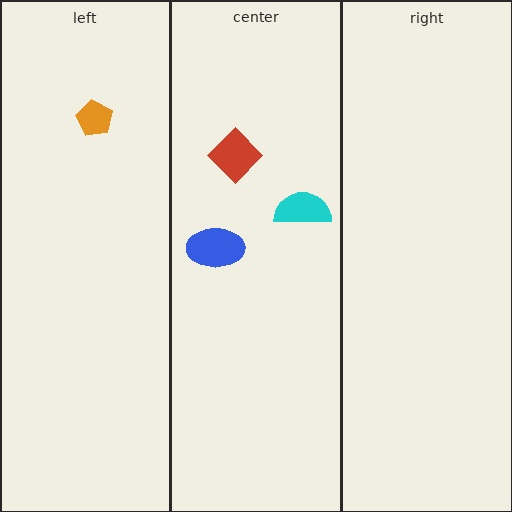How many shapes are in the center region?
3.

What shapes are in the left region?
The orange pentagon.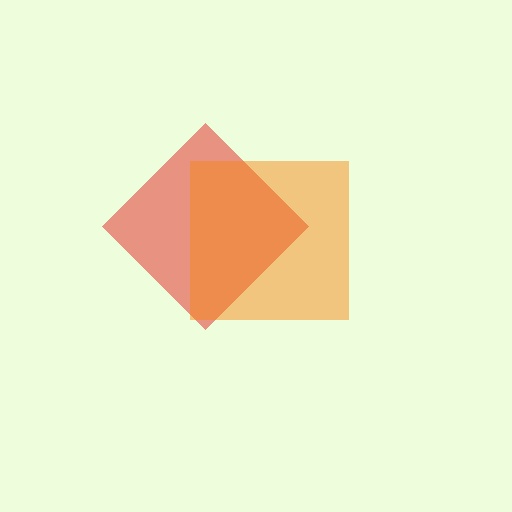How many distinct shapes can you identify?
There are 2 distinct shapes: a red diamond, an orange square.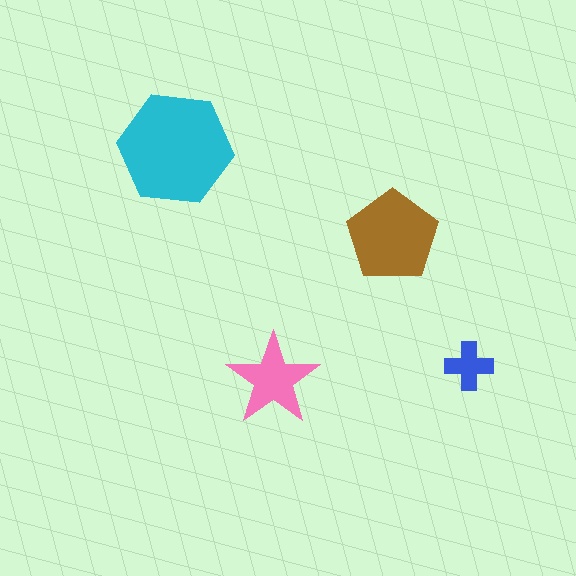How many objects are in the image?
There are 4 objects in the image.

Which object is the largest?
The cyan hexagon.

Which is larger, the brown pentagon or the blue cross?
The brown pentagon.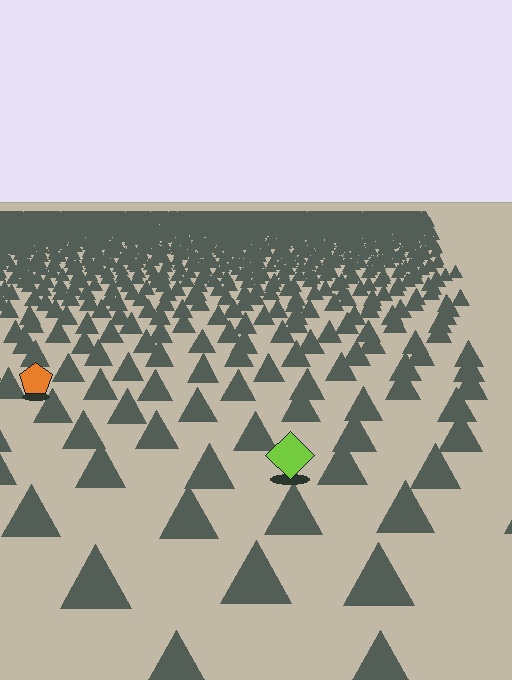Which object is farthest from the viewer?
The orange pentagon is farthest from the viewer. It appears smaller and the ground texture around it is denser.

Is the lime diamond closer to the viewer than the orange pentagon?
Yes. The lime diamond is closer — you can tell from the texture gradient: the ground texture is coarser near it.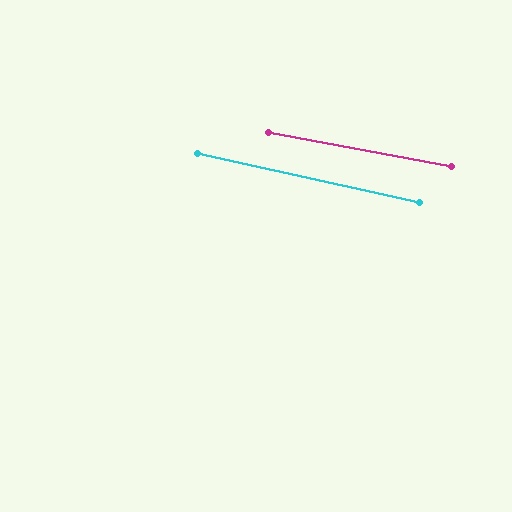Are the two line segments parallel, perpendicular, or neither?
Parallel — their directions differ by only 1.9°.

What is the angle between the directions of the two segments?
Approximately 2 degrees.